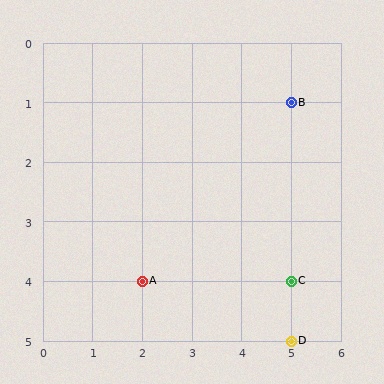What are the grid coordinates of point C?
Point C is at grid coordinates (5, 4).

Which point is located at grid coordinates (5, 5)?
Point D is at (5, 5).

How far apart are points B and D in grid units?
Points B and D are 4 rows apart.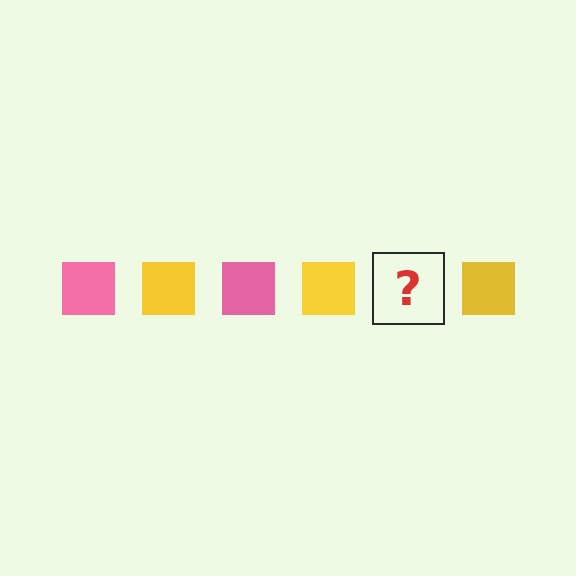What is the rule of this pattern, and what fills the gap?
The rule is that the pattern cycles through pink, yellow squares. The gap should be filled with a pink square.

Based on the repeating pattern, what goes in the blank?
The blank should be a pink square.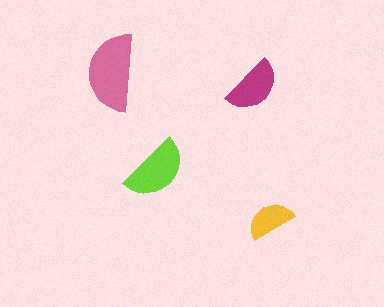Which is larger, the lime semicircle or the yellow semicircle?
The lime one.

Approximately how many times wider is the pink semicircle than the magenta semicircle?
About 1.5 times wider.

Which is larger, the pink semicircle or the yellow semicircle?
The pink one.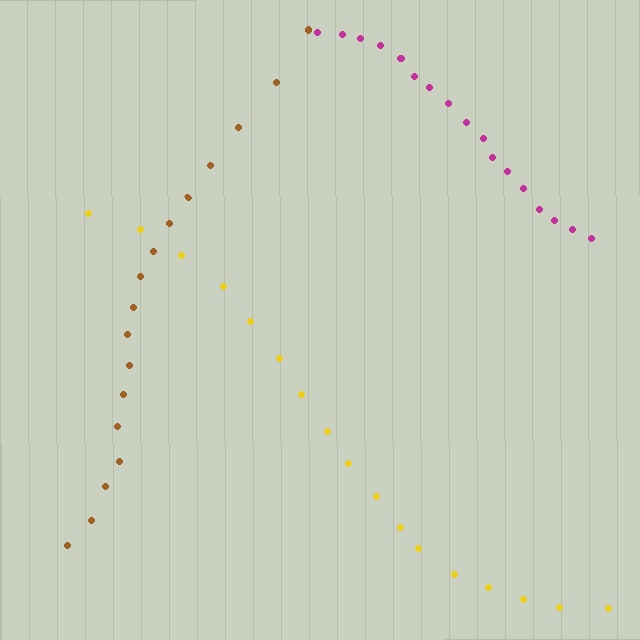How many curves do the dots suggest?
There are 3 distinct paths.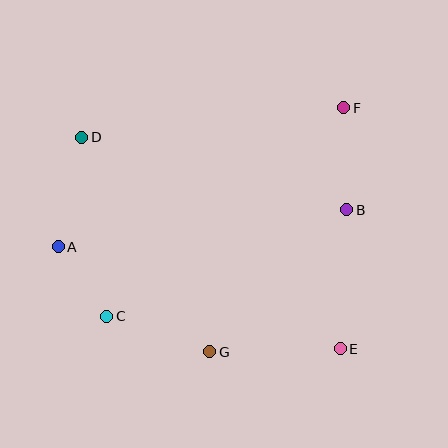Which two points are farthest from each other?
Points D and E are farthest from each other.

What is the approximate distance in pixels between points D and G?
The distance between D and G is approximately 250 pixels.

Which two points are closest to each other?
Points A and C are closest to each other.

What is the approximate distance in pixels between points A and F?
The distance between A and F is approximately 317 pixels.